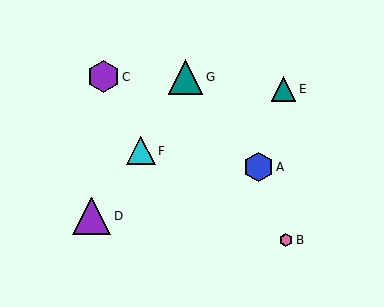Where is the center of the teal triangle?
The center of the teal triangle is at (185, 77).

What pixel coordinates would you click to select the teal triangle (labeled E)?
Click at (283, 89) to select the teal triangle E.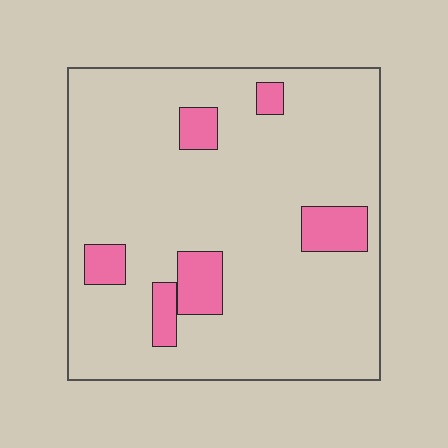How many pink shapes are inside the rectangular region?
6.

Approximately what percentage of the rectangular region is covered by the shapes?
Approximately 10%.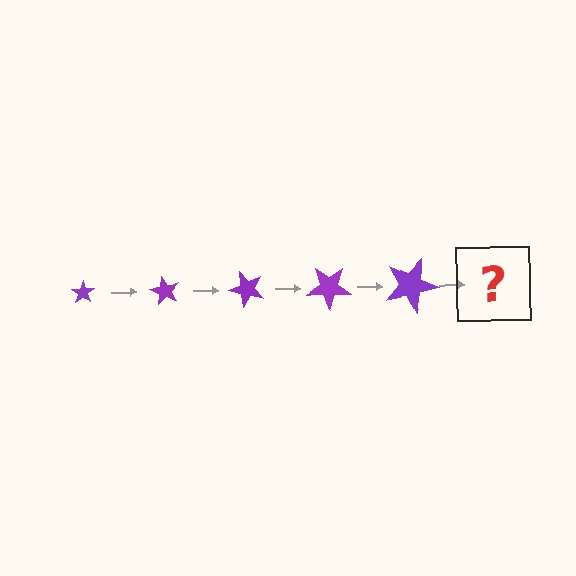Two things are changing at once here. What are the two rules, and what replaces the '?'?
The two rules are that the star grows larger each step and it rotates 60 degrees each step. The '?' should be a star, larger than the previous one and rotated 300 degrees from the start.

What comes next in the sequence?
The next element should be a star, larger than the previous one and rotated 300 degrees from the start.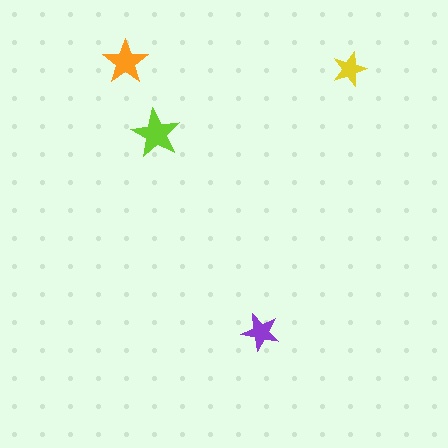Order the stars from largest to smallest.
the lime one, the orange one, the purple one, the yellow one.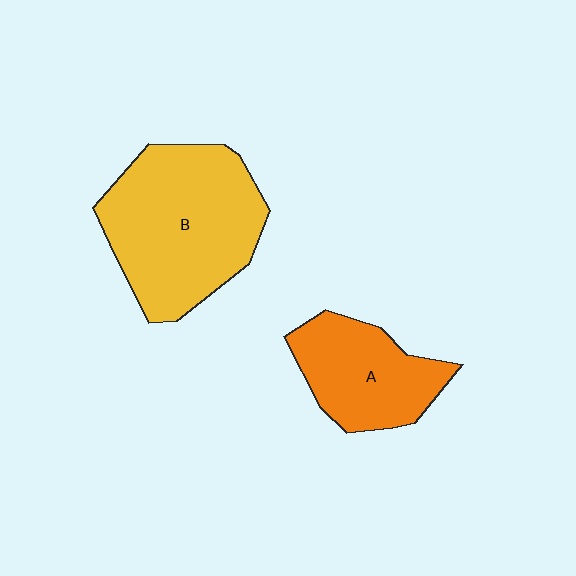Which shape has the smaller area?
Shape A (orange).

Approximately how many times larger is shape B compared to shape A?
Approximately 1.7 times.